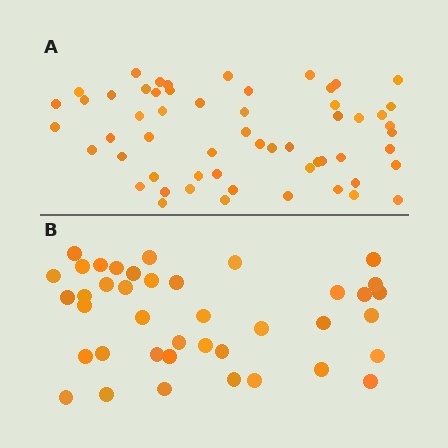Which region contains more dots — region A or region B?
Region A (the top region) has more dots.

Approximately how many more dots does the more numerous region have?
Region A has approximately 15 more dots than region B.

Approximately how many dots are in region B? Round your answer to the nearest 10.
About 40 dots.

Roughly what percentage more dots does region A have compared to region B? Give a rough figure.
About 40% more.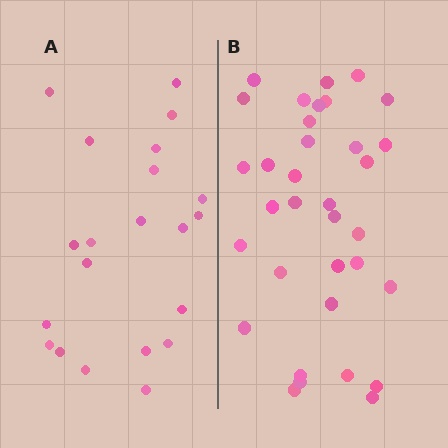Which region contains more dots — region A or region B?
Region B (the right region) has more dots.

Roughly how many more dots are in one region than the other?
Region B has approximately 15 more dots than region A.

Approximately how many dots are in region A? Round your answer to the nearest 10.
About 20 dots. (The exact count is 21, which rounds to 20.)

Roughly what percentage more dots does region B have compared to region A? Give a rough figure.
About 60% more.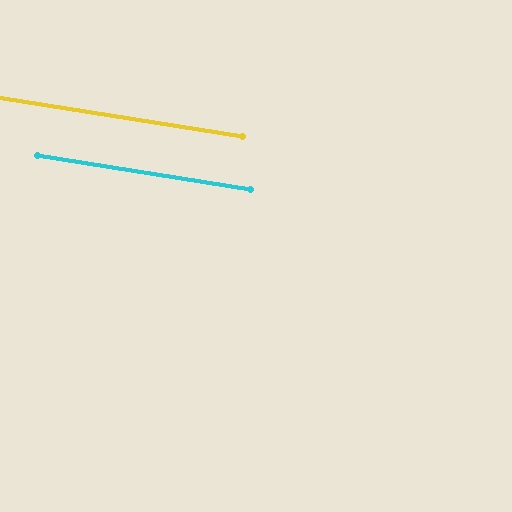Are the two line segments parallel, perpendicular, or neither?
Parallel — their directions differ by only 0.1°.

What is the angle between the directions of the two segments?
Approximately 0 degrees.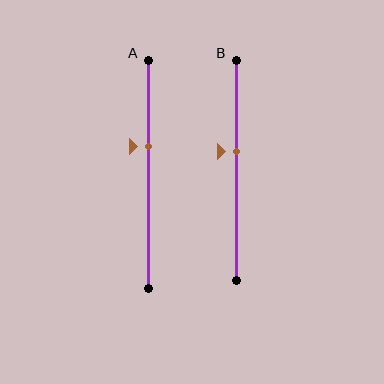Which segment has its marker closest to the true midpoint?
Segment B has its marker closest to the true midpoint.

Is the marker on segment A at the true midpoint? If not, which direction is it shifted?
No, the marker on segment A is shifted upward by about 12% of the segment length.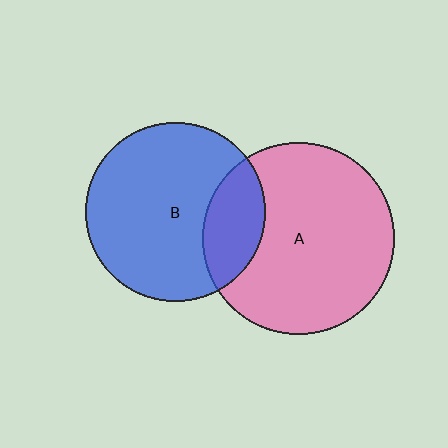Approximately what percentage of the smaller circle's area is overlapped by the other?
Approximately 20%.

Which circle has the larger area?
Circle A (pink).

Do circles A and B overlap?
Yes.